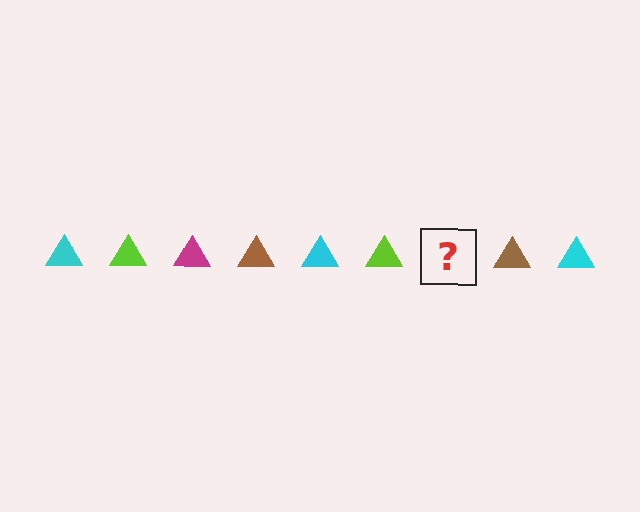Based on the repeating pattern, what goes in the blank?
The blank should be a magenta triangle.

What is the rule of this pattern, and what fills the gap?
The rule is that the pattern cycles through cyan, lime, magenta, brown triangles. The gap should be filled with a magenta triangle.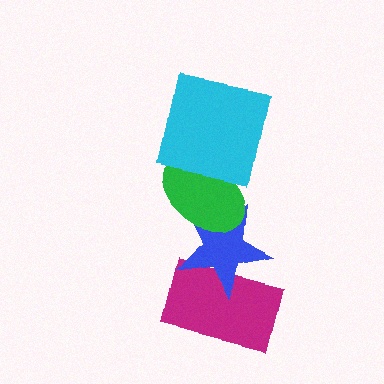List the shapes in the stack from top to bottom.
From top to bottom: the cyan square, the green ellipse, the blue star, the magenta rectangle.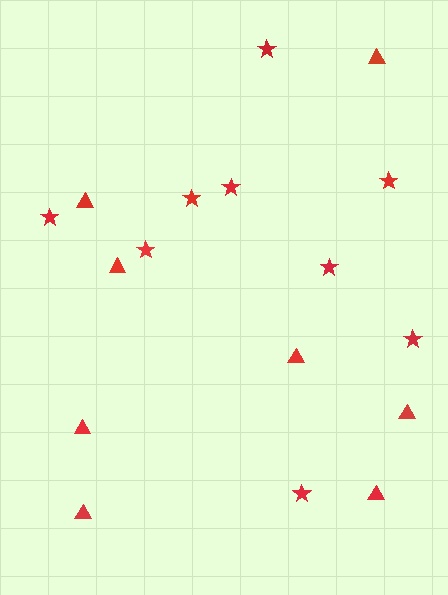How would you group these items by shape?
There are 2 groups: one group of stars (9) and one group of triangles (8).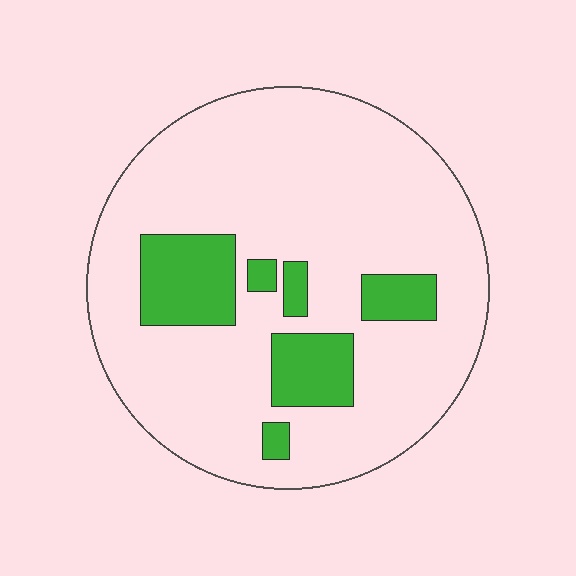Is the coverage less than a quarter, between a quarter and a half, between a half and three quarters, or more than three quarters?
Less than a quarter.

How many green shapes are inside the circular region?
6.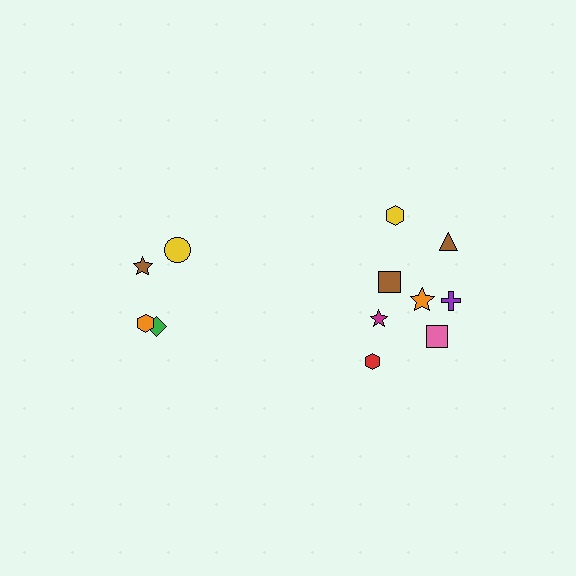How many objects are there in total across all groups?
There are 12 objects.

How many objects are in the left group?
There are 4 objects.